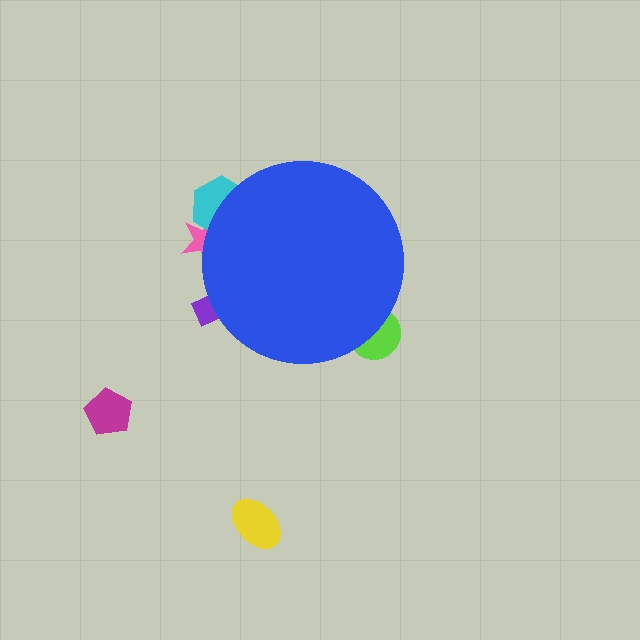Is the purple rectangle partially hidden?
Yes, the purple rectangle is partially hidden behind the blue circle.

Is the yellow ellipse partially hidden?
No, the yellow ellipse is fully visible.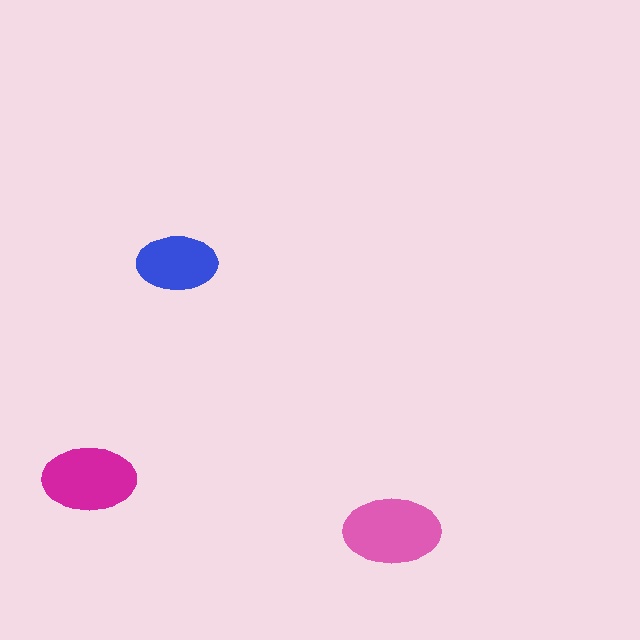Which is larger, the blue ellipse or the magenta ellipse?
The magenta one.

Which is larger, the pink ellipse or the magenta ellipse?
The pink one.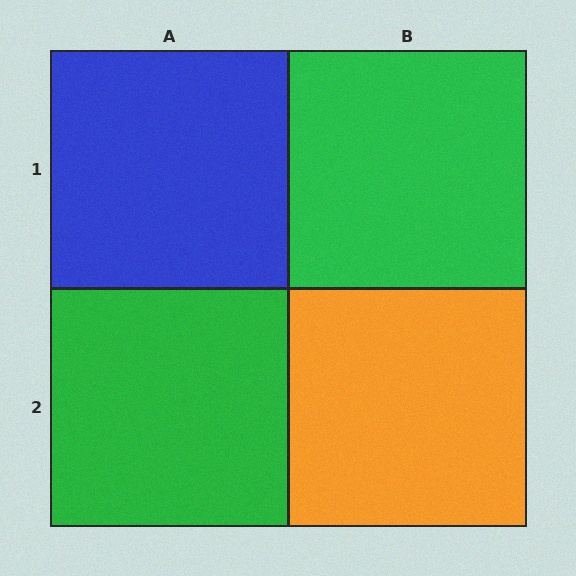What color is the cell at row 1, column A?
Blue.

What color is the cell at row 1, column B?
Green.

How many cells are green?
2 cells are green.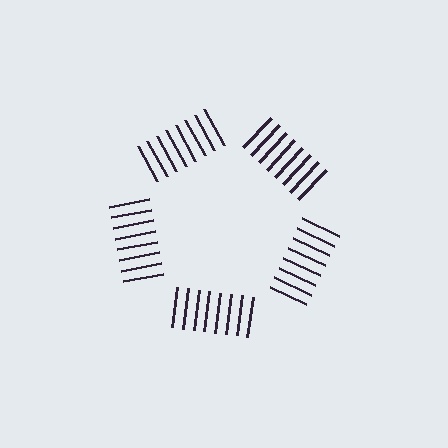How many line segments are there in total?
40 — 8 along each of the 5 edges.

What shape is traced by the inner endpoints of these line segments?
An illusory pentagon — the line segments terminate on its edges but no continuous stroke is drawn.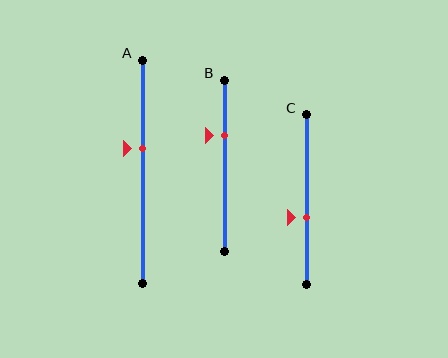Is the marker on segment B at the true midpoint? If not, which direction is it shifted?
No, the marker on segment B is shifted upward by about 17% of the segment length.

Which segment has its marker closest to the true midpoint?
Segment C has its marker closest to the true midpoint.